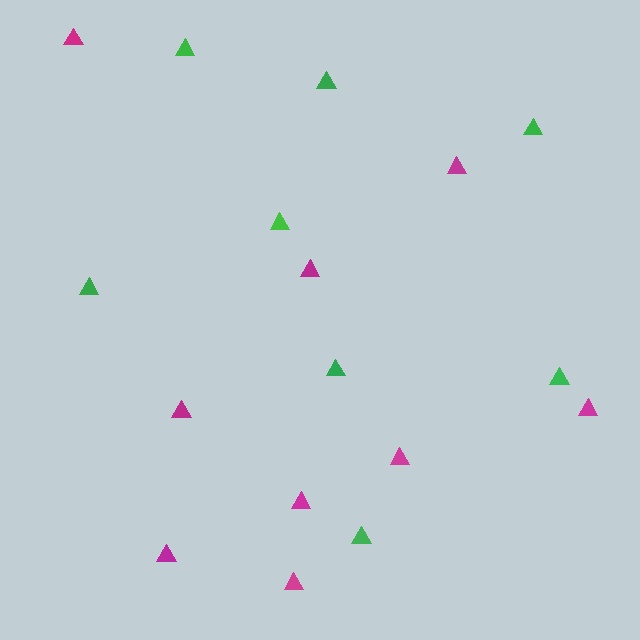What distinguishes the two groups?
There are 2 groups: one group of magenta triangles (9) and one group of green triangles (8).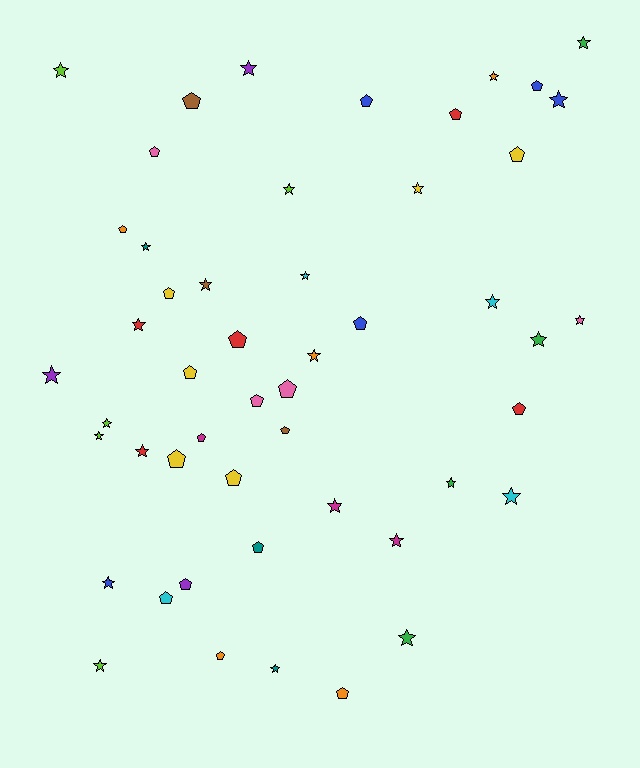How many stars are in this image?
There are 27 stars.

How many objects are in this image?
There are 50 objects.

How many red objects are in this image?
There are 5 red objects.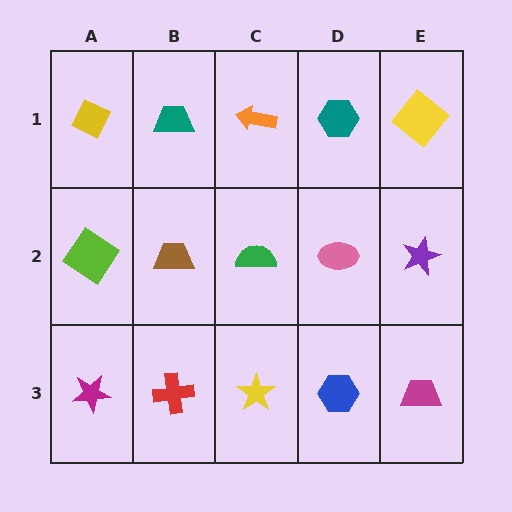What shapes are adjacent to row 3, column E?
A purple star (row 2, column E), a blue hexagon (row 3, column D).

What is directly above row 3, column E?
A purple star.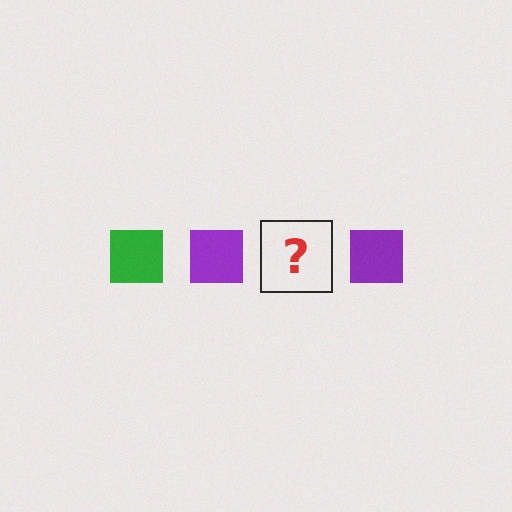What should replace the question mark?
The question mark should be replaced with a green square.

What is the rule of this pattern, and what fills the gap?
The rule is that the pattern cycles through green, purple squares. The gap should be filled with a green square.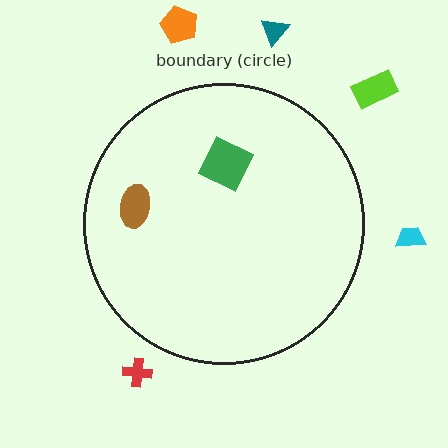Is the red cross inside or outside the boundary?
Outside.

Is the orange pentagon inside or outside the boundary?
Outside.